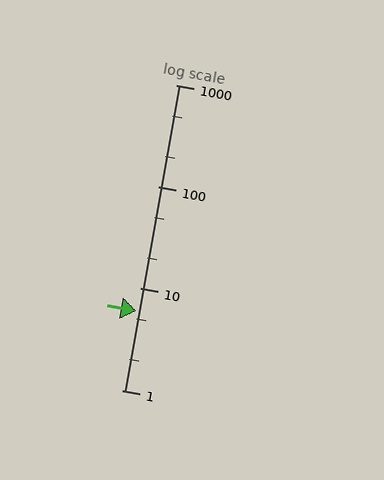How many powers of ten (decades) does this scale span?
The scale spans 3 decades, from 1 to 1000.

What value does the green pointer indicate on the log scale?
The pointer indicates approximately 6.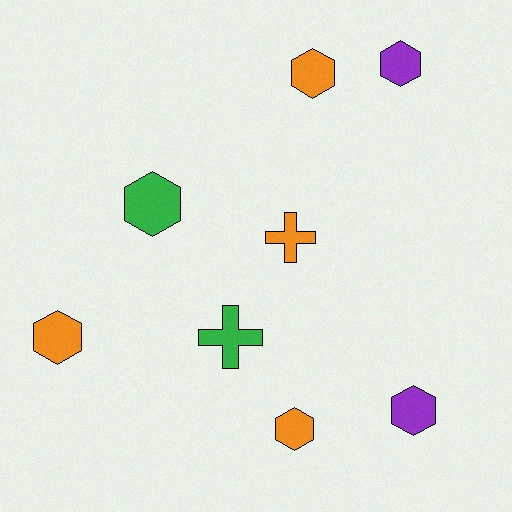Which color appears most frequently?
Orange, with 4 objects.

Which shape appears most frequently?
Hexagon, with 6 objects.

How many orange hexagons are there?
There are 3 orange hexagons.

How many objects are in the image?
There are 8 objects.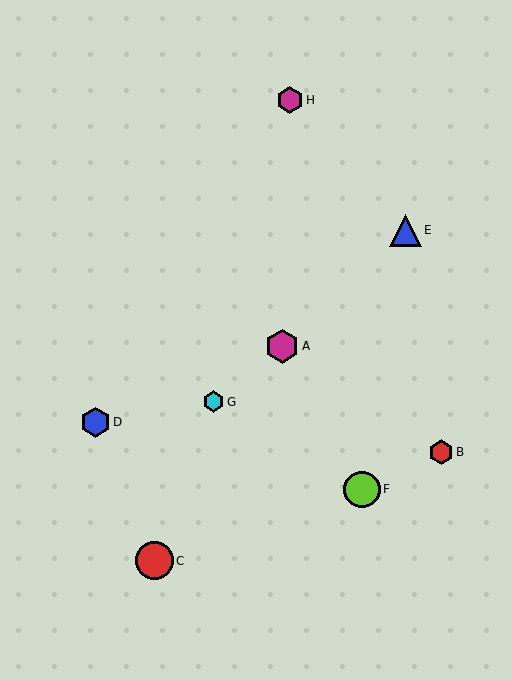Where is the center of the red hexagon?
The center of the red hexagon is at (441, 452).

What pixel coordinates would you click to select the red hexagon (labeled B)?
Click at (441, 452) to select the red hexagon B.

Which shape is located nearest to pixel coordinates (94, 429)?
The blue hexagon (labeled D) at (95, 422) is nearest to that location.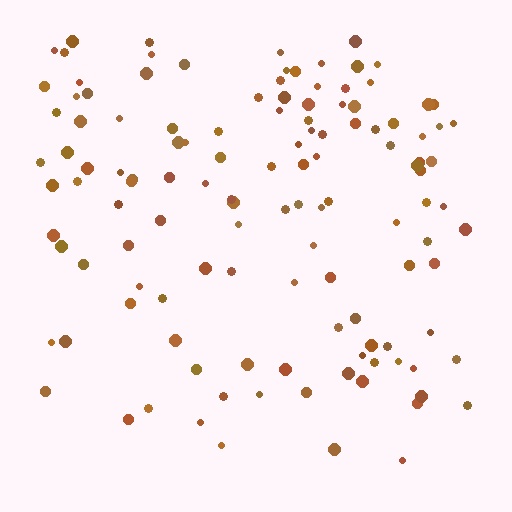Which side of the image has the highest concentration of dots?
The top.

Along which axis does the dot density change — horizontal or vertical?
Vertical.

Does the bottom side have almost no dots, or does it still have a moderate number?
Still a moderate number, just noticeably fewer than the top.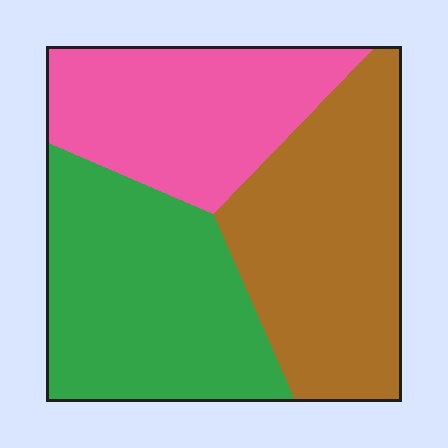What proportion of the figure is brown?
Brown takes up about three eighths (3/8) of the figure.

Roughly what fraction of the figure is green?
Green takes up about three eighths (3/8) of the figure.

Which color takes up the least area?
Pink, at roughly 30%.